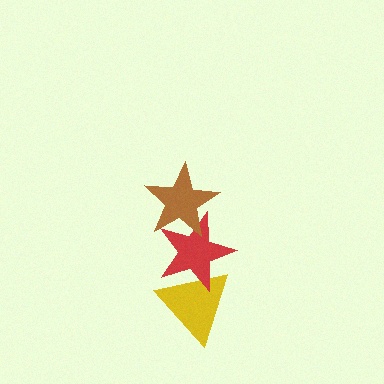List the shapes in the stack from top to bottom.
From top to bottom: the brown star, the red star, the yellow triangle.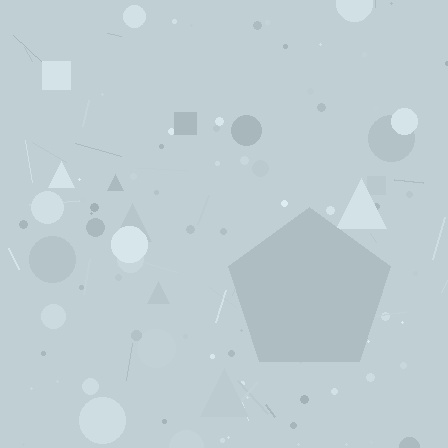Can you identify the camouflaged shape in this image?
The camouflaged shape is a pentagon.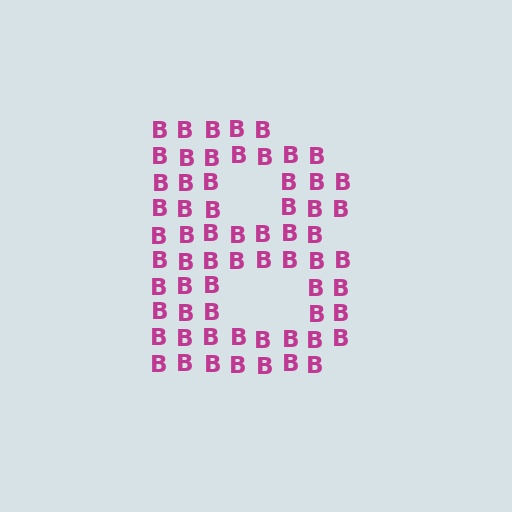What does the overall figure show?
The overall figure shows the letter B.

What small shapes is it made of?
It is made of small letter B's.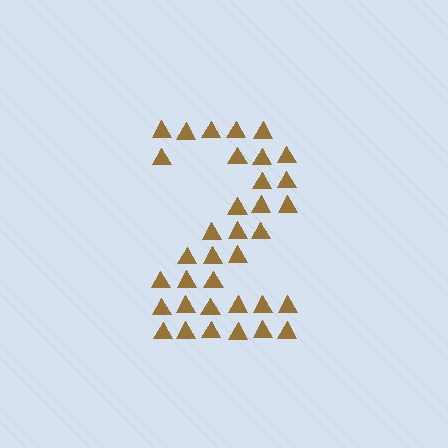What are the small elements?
The small elements are triangles.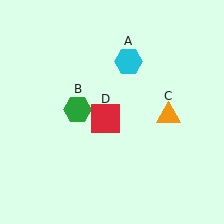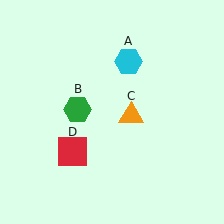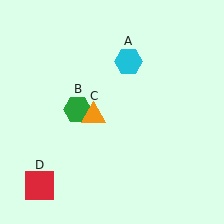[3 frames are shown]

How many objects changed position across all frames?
2 objects changed position: orange triangle (object C), red square (object D).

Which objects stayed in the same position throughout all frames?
Cyan hexagon (object A) and green hexagon (object B) remained stationary.